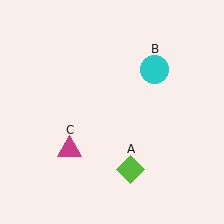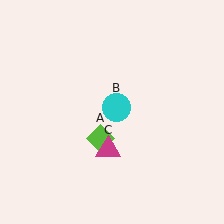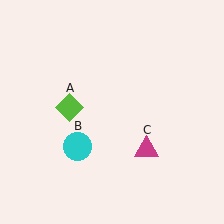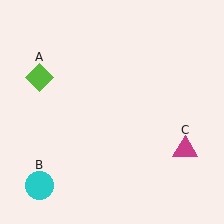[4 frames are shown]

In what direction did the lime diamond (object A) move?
The lime diamond (object A) moved up and to the left.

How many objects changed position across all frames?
3 objects changed position: lime diamond (object A), cyan circle (object B), magenta triangle (object C).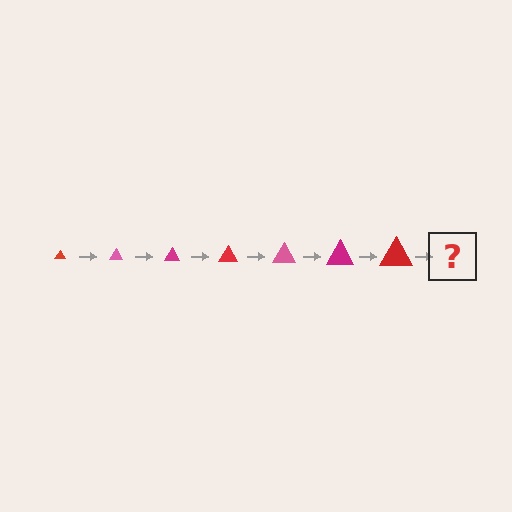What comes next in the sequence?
The next element should be a pink triangle, larger than the previous one.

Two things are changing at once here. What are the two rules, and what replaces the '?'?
The two rules are that the triangle grows larger each step and the color cycles through red, pink, and magenta. The '?' should be a pink triangle, larger than the previous one.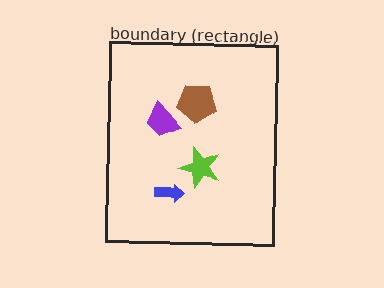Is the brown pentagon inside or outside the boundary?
Inside.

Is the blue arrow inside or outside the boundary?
Inside.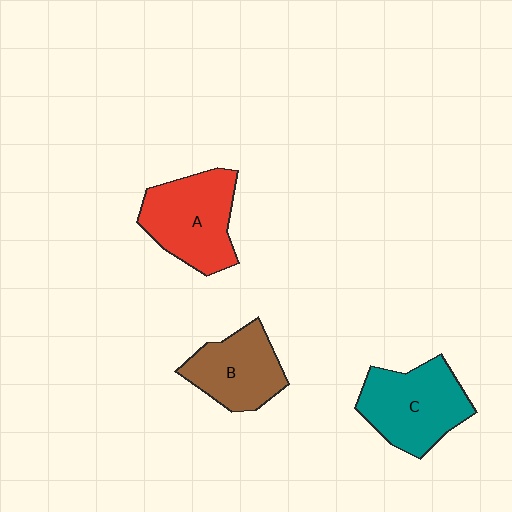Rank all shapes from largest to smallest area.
From largest to smallest: C (teal), A (red), B (brown).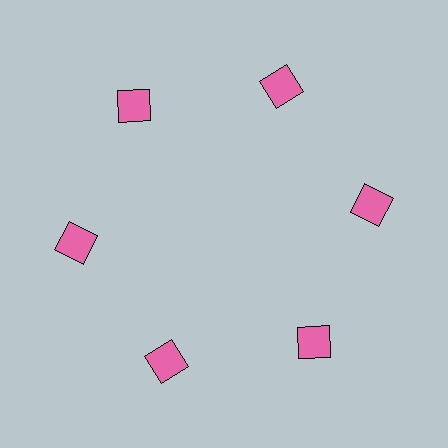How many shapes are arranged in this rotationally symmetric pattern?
There are 6 shapes, arranged in 6 groups of 1.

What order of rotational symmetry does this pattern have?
This pattern has 6-fold rotational symmetry.